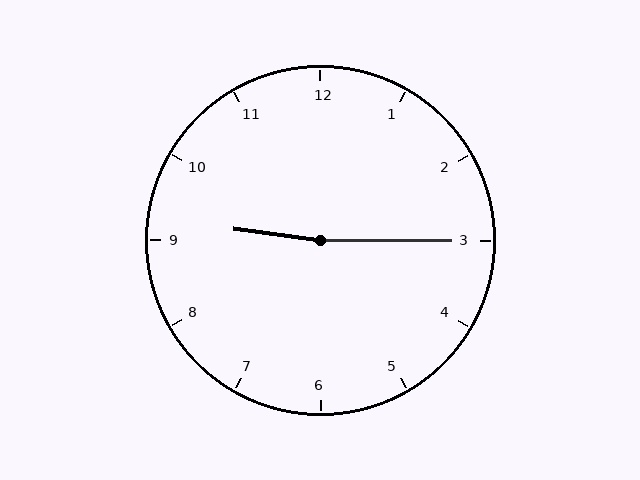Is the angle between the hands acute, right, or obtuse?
It is obtuse.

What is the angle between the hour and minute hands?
Approximately 172 degrees.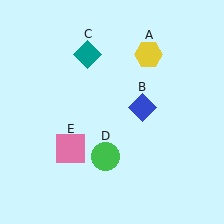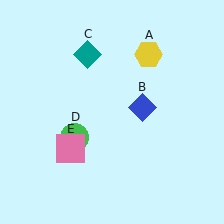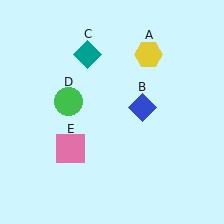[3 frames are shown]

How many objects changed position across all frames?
1 object changed position: green circle (object D).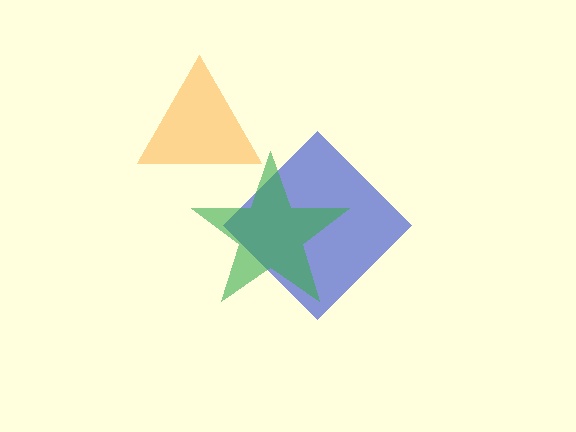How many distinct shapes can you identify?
There are 3 distinct shapes: a blue diamond, an orange triangle, a green star.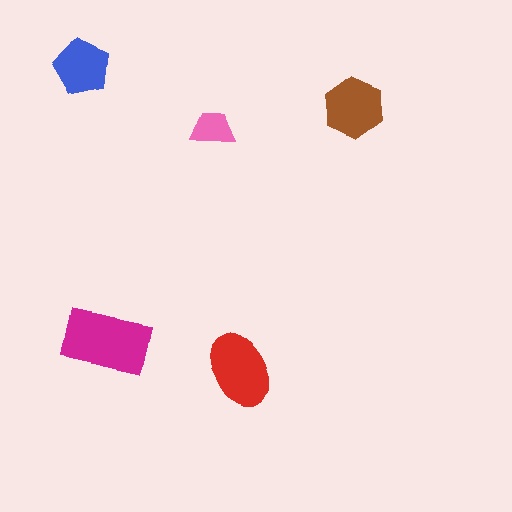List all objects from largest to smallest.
The magenta rectangle, the red ellipse, the brown hexagon, the blue pentagon, the pink trapezoid.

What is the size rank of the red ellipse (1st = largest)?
2nd.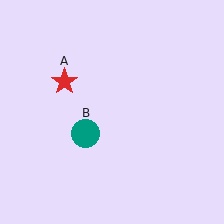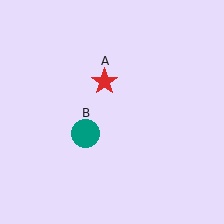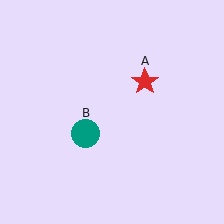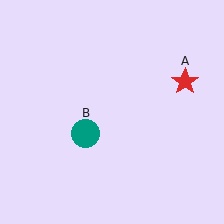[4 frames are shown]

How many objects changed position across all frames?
1 object changed position: red star (object A).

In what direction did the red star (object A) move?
The red star (object A) moved right.